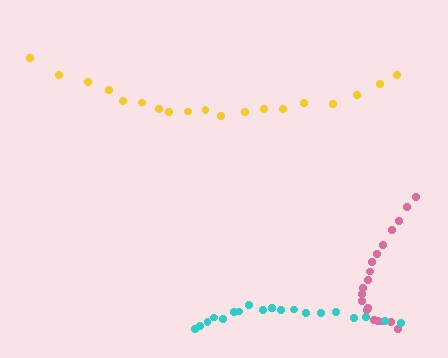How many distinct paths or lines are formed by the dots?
There are 3 distinct paths.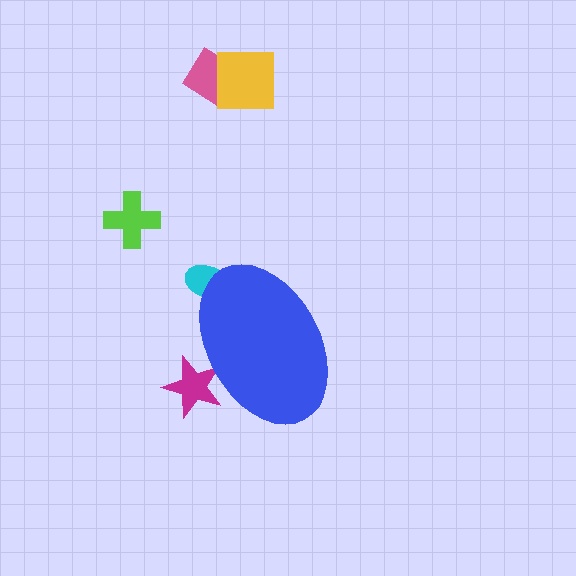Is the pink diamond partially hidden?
No, the pink diamond is fully visible.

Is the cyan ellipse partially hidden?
Yes, the cyan ellipse is partially hidden behind the blue ellipse.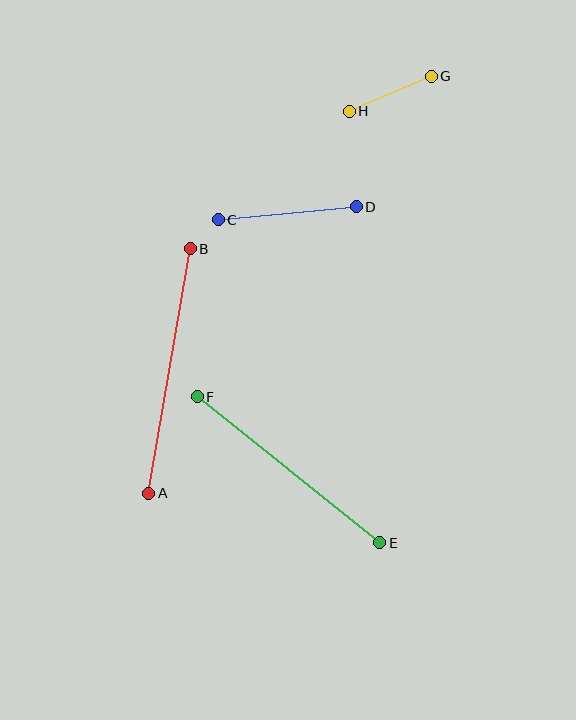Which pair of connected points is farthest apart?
Points A and B are farthest apart.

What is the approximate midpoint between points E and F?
The midpoint is at approximately (289, 470) pixels.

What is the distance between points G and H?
The distance is approximately 89 pixels.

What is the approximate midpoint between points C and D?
The midpoint is at approximately (287, 213) pixels.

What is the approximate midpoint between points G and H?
The midpoint is at approximately (390, 94) pixels.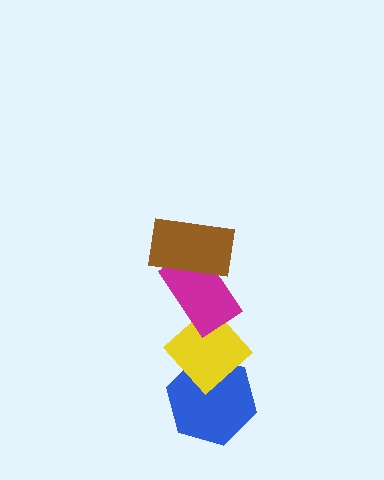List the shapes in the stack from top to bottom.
From top to bottom: the brown rectangle, the magenta rectangle, the yellow diamond, the blue hexagon.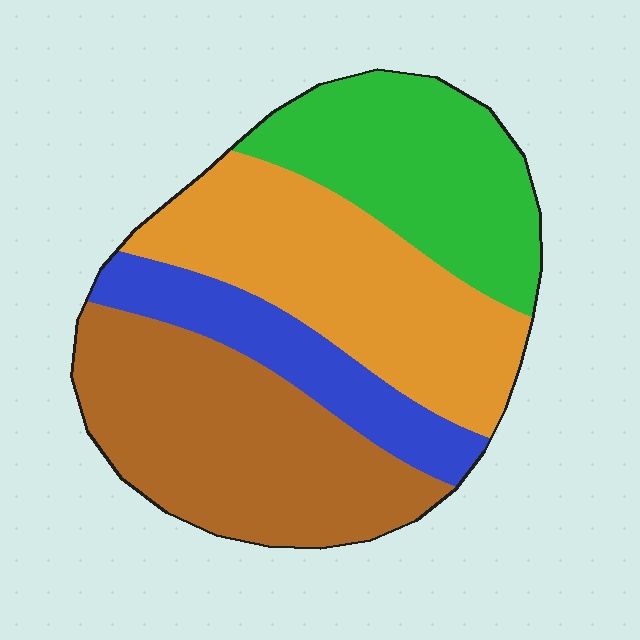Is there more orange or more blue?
Orange.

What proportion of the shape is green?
Green covers 24% of the shape.